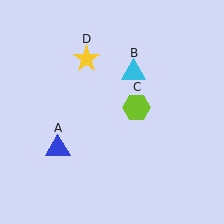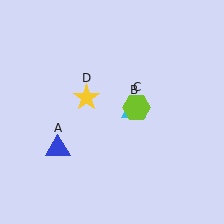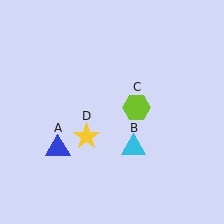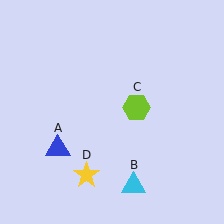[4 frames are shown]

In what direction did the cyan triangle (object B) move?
The cyan triangle (object B) moved down.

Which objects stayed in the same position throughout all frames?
Blue triangle (object A) and lime hexagon (object C) remained stationary.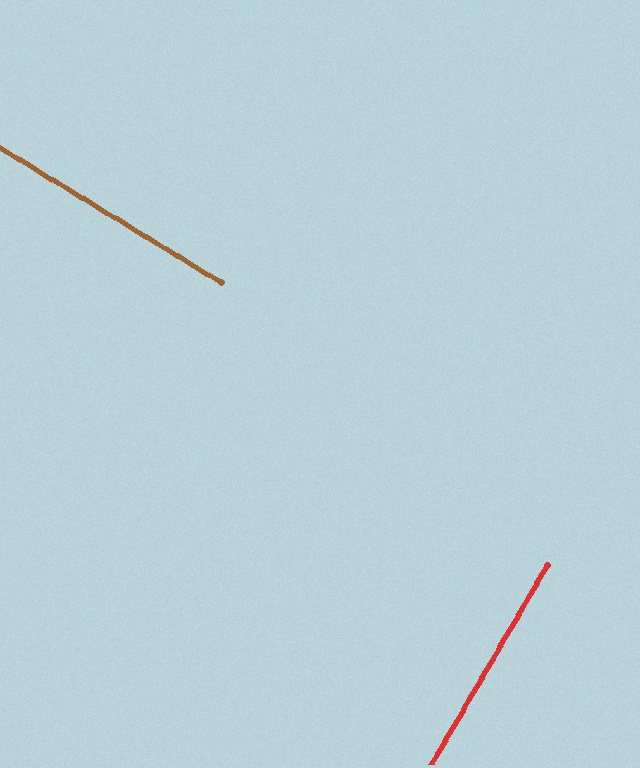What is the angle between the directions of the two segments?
Approximately 89 degrees.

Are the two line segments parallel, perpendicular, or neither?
Perpendicular — they meet at approximately 89°.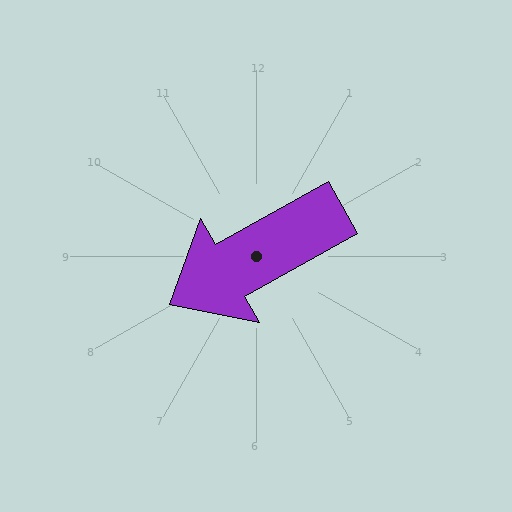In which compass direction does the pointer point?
Southwest.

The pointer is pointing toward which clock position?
Roughly 8 o'clock.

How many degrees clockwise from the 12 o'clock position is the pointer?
Approximately 241 degrees.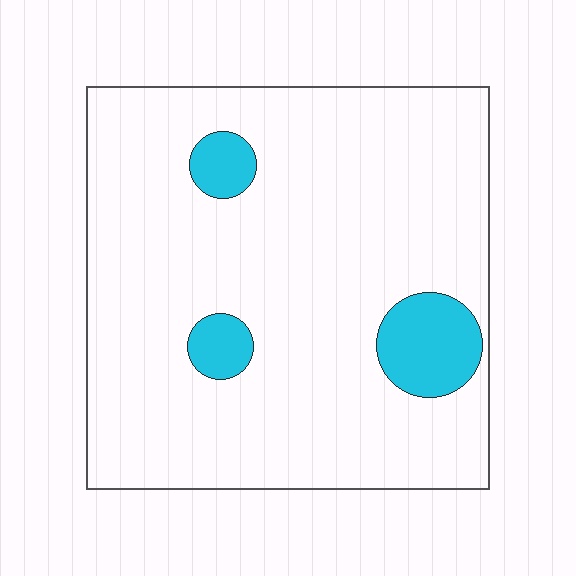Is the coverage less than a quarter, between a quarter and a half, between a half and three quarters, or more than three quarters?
Less than a quarter.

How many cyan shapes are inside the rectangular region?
3.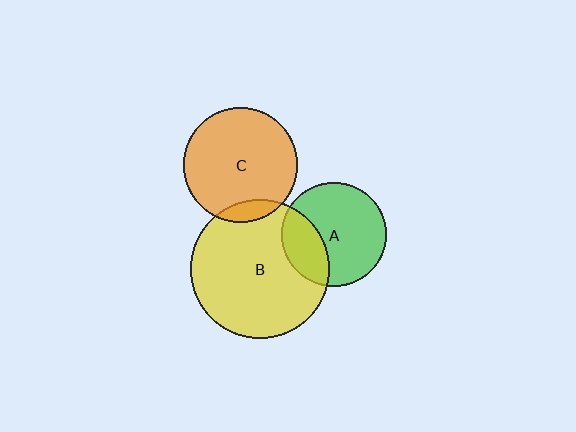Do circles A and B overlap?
Yes.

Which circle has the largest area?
Circle B (yellow).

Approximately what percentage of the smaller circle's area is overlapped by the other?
Approximately 30%.